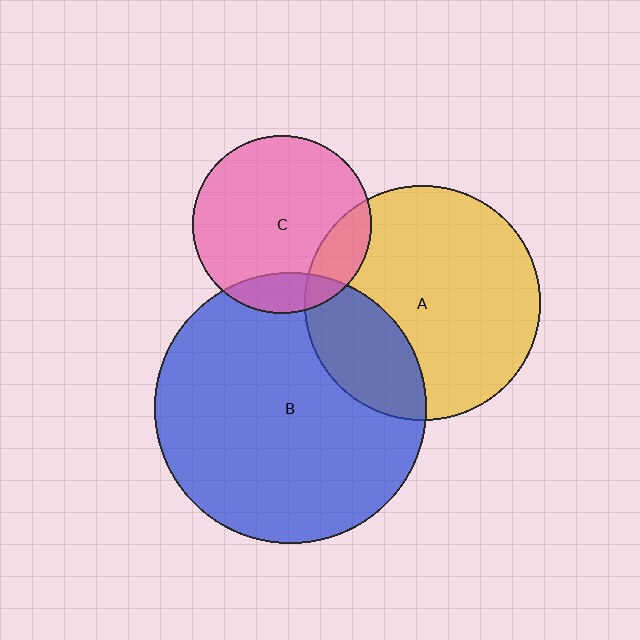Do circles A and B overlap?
Yes.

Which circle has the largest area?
Circle B (blue).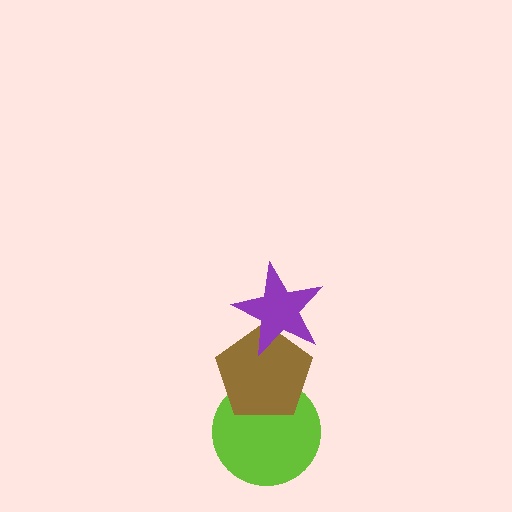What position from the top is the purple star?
The purple star is 1st from the top.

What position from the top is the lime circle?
The lime circle is 3rd from the top.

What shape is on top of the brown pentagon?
The purple star is on top of the brown pentagon.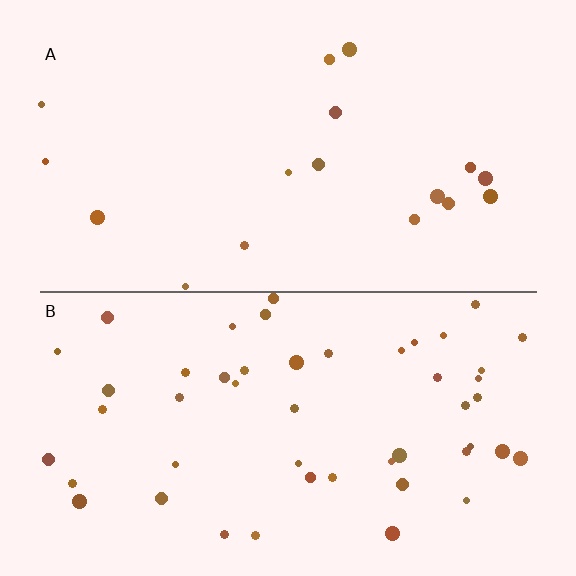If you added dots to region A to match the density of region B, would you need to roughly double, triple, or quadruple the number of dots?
Approximately triple.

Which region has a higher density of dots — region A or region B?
B (the bottom).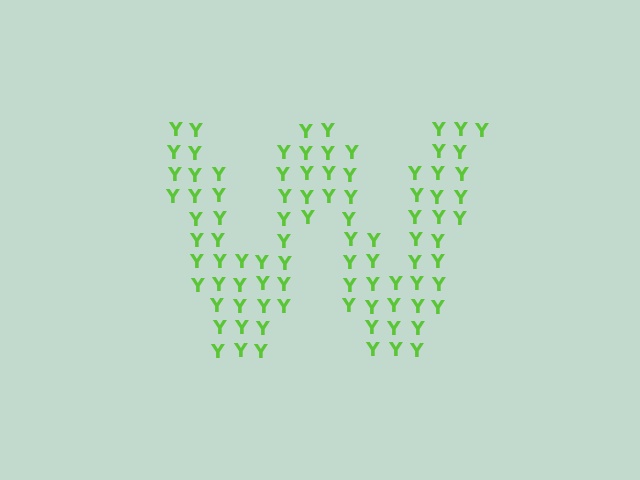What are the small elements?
The small elements are letter Y's.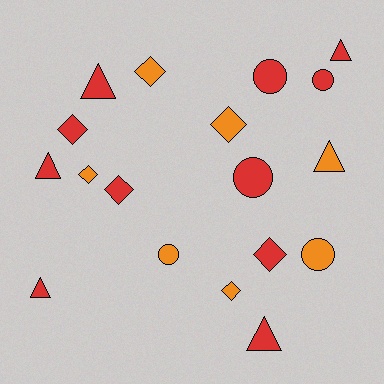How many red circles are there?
There are 3 red circles.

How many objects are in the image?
There are 18 objects.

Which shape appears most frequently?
Diamond, with 7 objects.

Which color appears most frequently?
Red, with 11 objects.